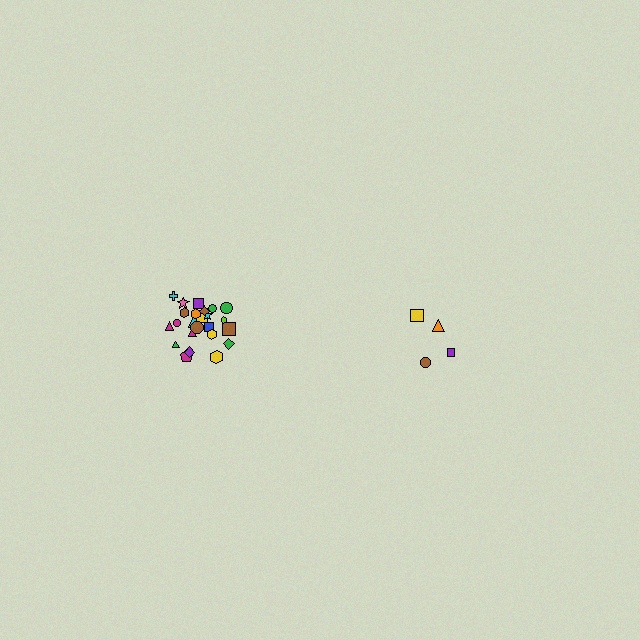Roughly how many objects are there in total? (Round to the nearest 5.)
Roughly 30 objects in total.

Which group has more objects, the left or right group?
The left group.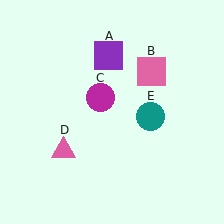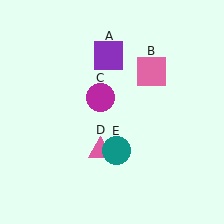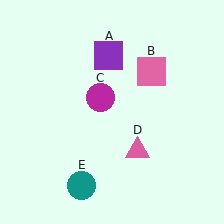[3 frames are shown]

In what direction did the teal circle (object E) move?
The teal circle (object E) moved down and to the left.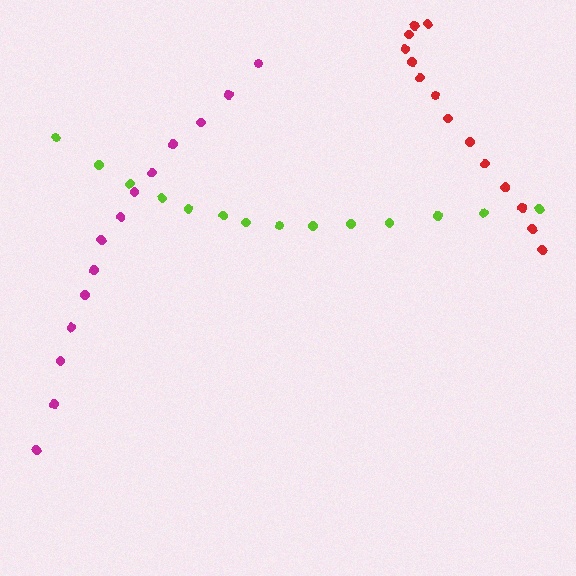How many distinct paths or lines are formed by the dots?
There are 3 distinct paths.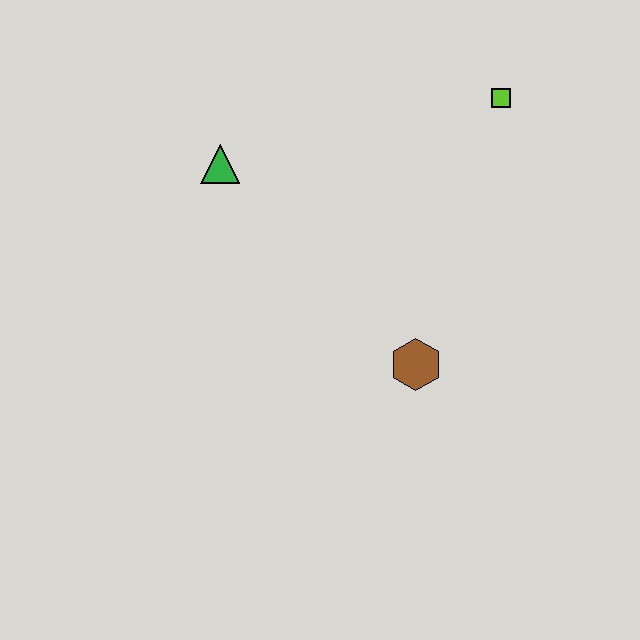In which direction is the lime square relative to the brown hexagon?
The lime square is above the brown hexagon.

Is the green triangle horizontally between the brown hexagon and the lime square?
No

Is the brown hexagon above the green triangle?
No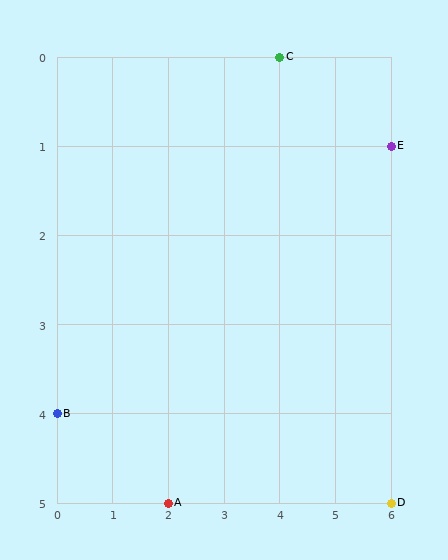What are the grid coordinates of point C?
Point C is at grid coordinates (4, 0).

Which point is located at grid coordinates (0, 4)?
Point B is at (0, 4).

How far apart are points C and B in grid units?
Points C and B are 4 columns and 4 rows apart (about 5.7 grid units diagonally).